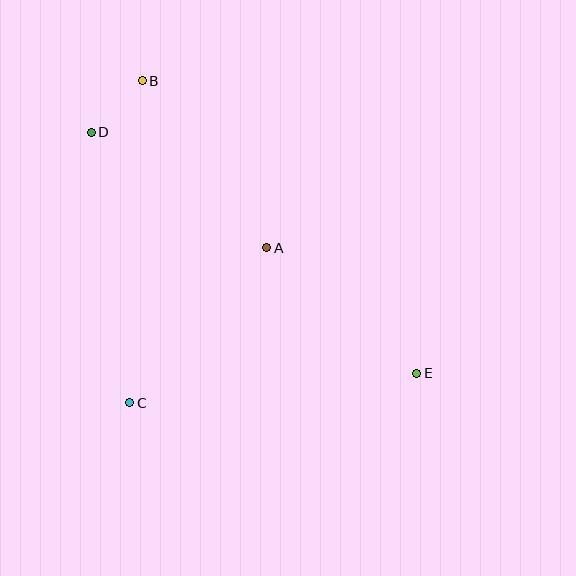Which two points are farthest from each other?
Points D and E are farthest from each other.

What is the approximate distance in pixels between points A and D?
The distance between A and D is approximately 210 pixels.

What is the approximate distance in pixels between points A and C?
The distance between A and C is approximately 207 pixels.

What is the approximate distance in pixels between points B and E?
The distance between B and E is approximately 402 pixels.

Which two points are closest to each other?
Points B and D are closest to each other.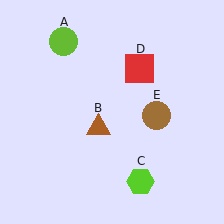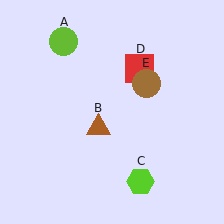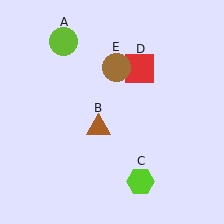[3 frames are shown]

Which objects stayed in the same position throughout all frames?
Lime circle (object A) and brown triangle (object B) and lime hexagon (object C) and red square (object D) remained stationary.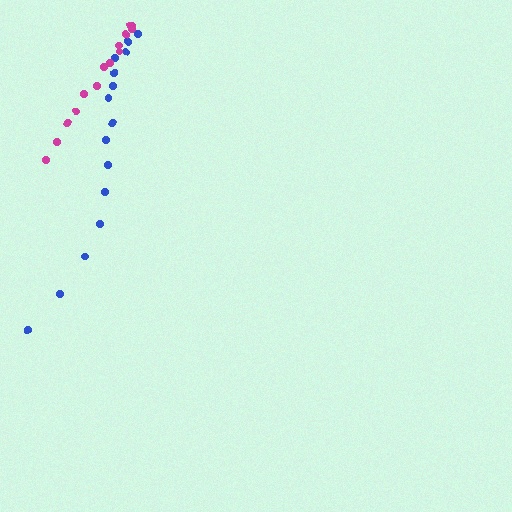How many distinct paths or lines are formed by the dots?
There are 2 distinct paths.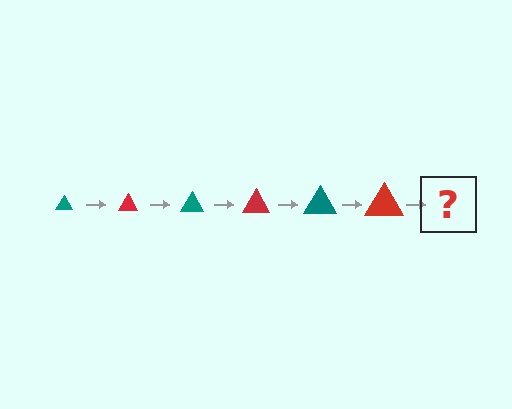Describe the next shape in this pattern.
It should be a teal triangle, larger than the previous one.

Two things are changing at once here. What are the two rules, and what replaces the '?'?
The two rules are that the triangle grows larger each step and the color cycles through teal and red. The '?' should be a teal triangle, larger than the previous one.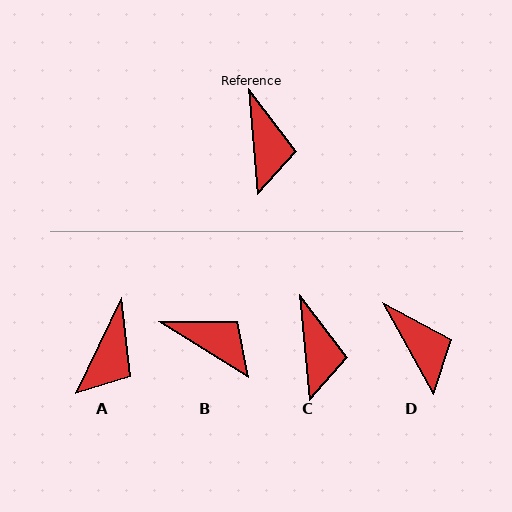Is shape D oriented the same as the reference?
No, it is off by about 24 degrees.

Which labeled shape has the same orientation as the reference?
C.